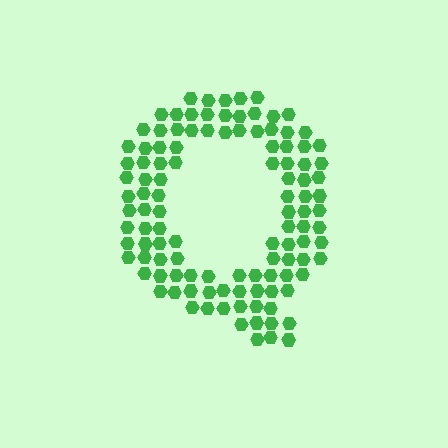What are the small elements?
The small elements are hexagons.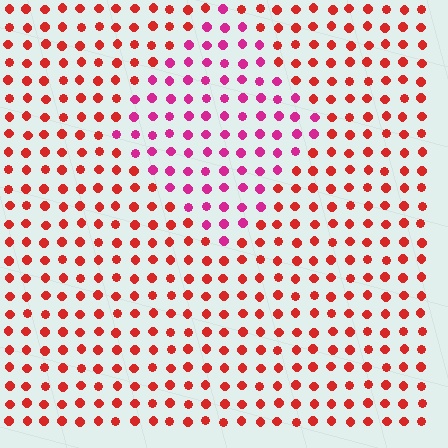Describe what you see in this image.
The image is filled with small red elements in a uniform arrangement. A diamond-shaped region is visible where the elements are tinted to a slightly different hue, forming a subtle color boundary.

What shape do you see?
I see a diamond.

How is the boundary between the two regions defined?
The boundary is defined purely by a slight shift in hue (about 38 degrees). Spacing, size, and orientation are identical on both sides.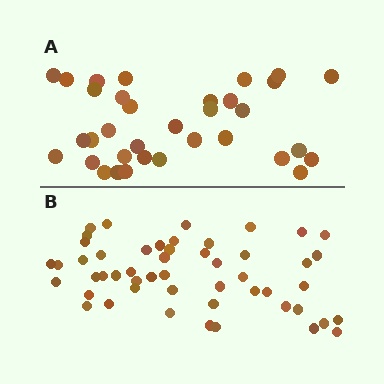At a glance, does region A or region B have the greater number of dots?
Region B (the bottom region) has more dots.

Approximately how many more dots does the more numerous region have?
Region B has approximately 15 more dots than region A.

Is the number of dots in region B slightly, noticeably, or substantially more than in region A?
Region B has substantially more. The ratio is roughly 1.5 to 1.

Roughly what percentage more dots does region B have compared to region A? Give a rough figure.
About 50% more.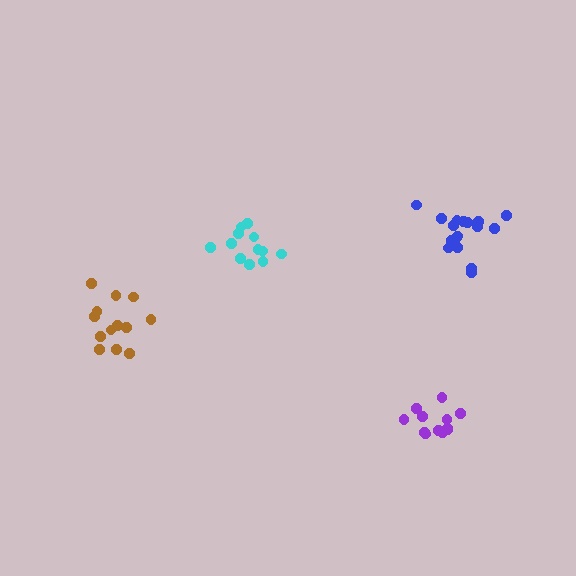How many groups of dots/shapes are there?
There are 4 groups.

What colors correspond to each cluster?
The clusters are colored: brown, blue, cyan, purple.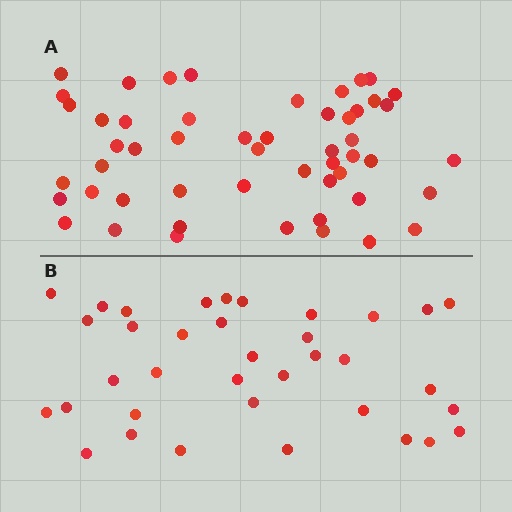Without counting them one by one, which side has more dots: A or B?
Region A (the top region) has more dots.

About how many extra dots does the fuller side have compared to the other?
Region A has approximately 15 more dots than region B.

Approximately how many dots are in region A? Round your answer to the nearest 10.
About 50 dots. (The exact count is 52, which rounds to 50.)